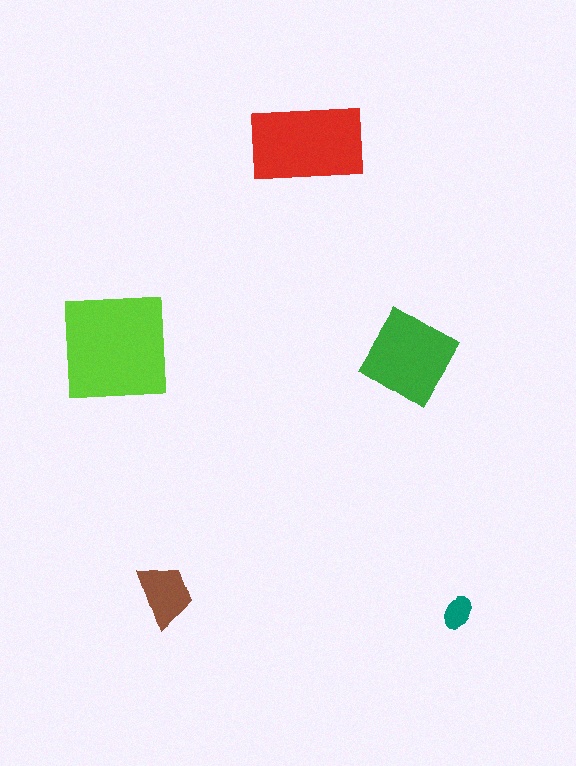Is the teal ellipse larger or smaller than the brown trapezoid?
Smaller.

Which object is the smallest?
The teal ellipse.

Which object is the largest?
The lime square.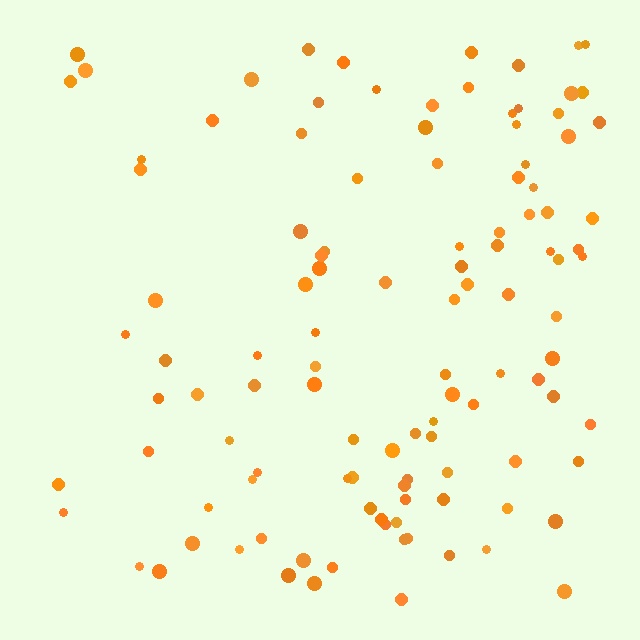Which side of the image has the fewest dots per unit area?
The left.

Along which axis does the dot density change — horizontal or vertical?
Horizontal.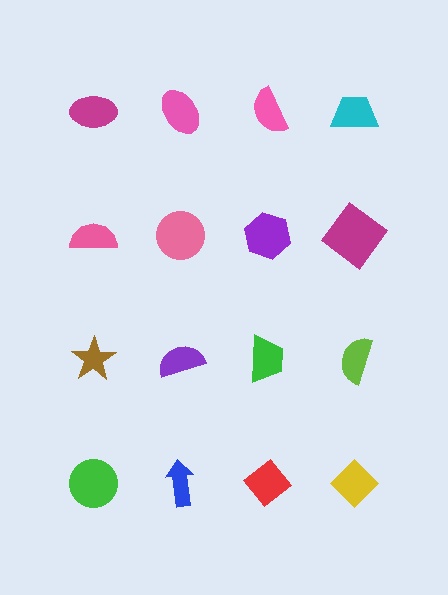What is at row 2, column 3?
A purple hexagon.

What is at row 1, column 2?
A pink ellipse.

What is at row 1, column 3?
A pink semicircle.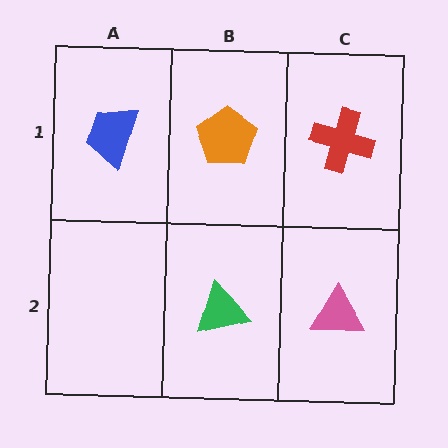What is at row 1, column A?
A blue trapezoid.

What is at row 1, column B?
An orange pentagon.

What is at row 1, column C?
A red cross.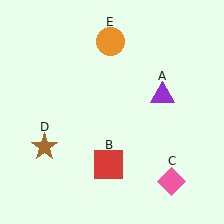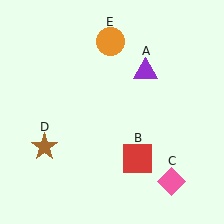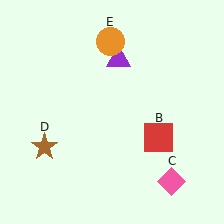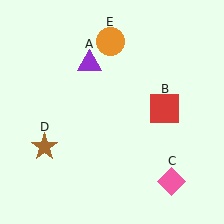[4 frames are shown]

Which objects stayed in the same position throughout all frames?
Pink diamond (object C) and brown star (object D) and orange circle (object E) remained stationary.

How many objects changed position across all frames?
2 objects changed position: purple triangle (object A), red square (object B).